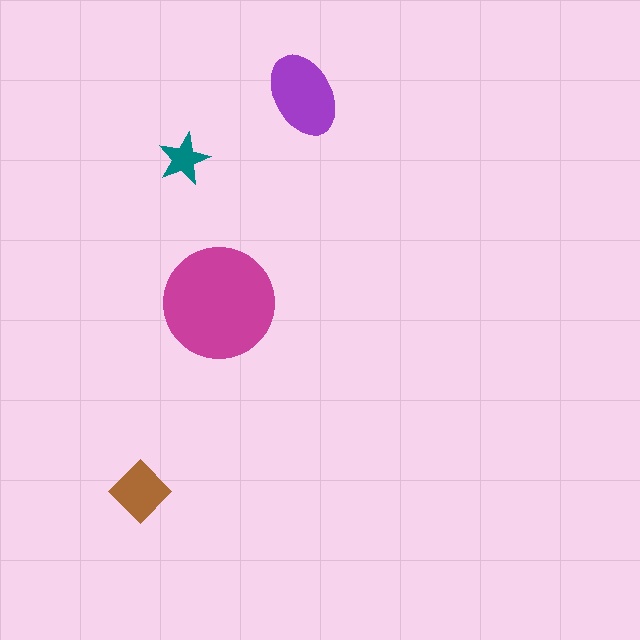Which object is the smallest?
The teal star.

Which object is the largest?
The magenta circle.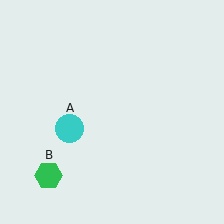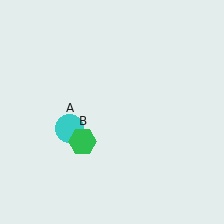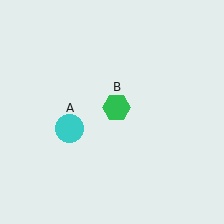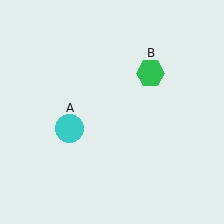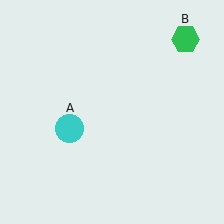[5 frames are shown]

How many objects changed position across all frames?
1 object changed position: green hexagon (object B).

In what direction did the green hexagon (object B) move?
The green hexagon (object B) moved up and to the right.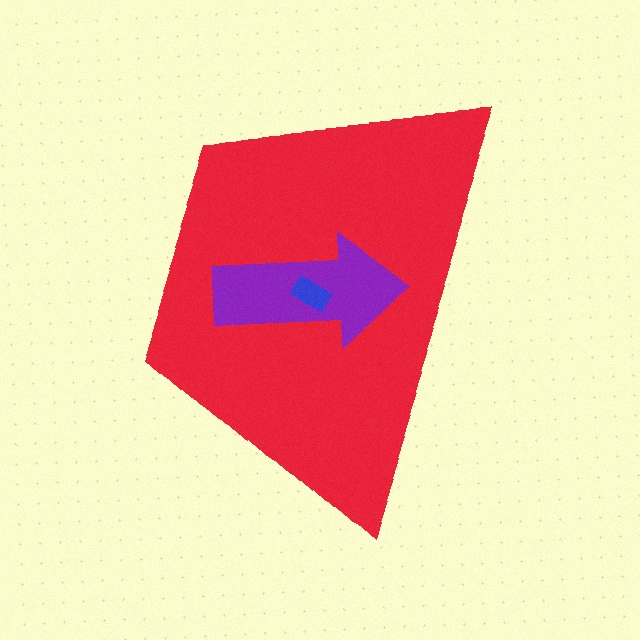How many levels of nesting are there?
3.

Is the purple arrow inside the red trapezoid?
Yes.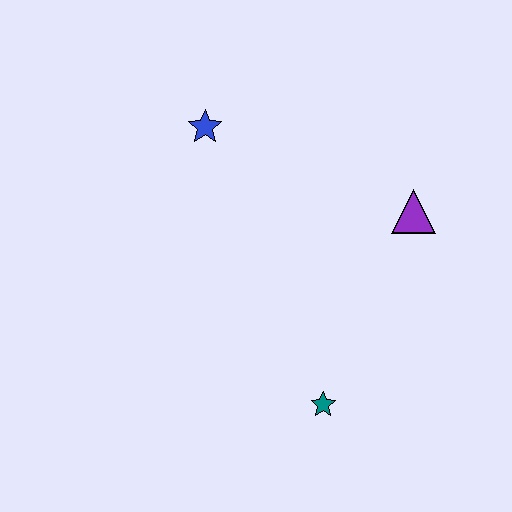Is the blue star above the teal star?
Yes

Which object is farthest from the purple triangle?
The blue star is farthest from the purple triangle.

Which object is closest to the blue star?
The purple triangle is closest to the blue star.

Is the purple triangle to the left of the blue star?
No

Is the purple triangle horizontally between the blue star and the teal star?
No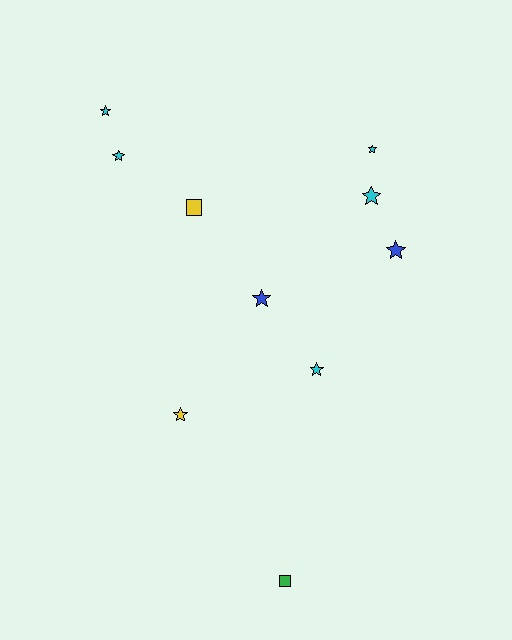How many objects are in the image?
There are 10 objects.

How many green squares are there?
There is 1 green square.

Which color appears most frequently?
Cyan, with 5 objects.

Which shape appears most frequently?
Star, with 8 objects.